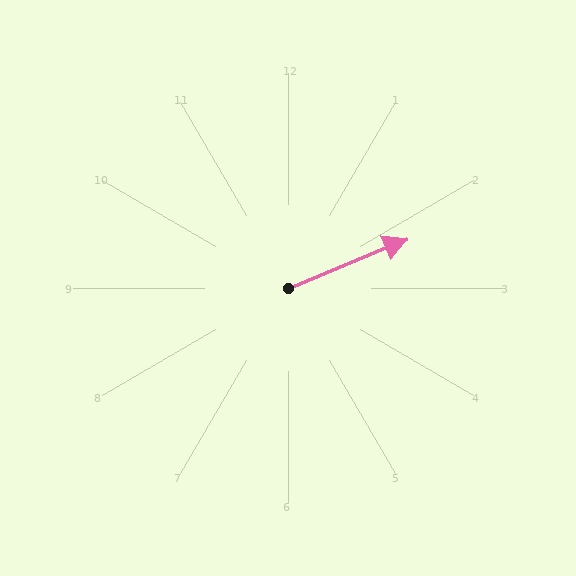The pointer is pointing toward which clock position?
Roughly 2 o'clock.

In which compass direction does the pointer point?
East.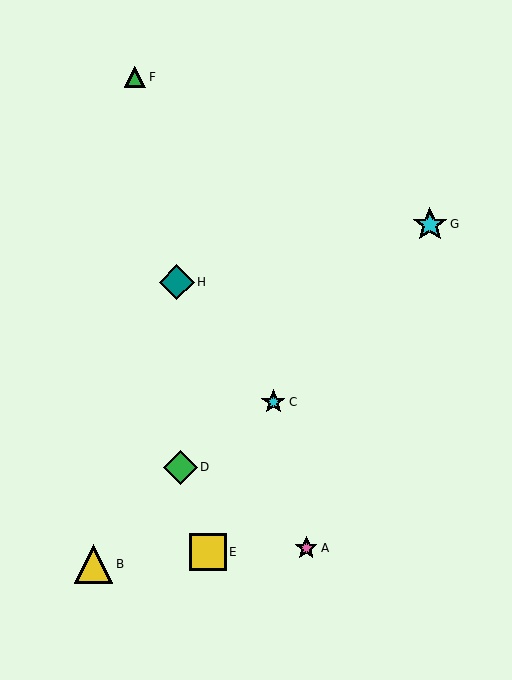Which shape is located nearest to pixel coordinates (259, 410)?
The cyan star (labeled C) at (273, 402) is nearest to that location.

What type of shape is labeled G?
Shape G is a cyan star.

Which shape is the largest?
The yellow triangle (labeled B) is the largest.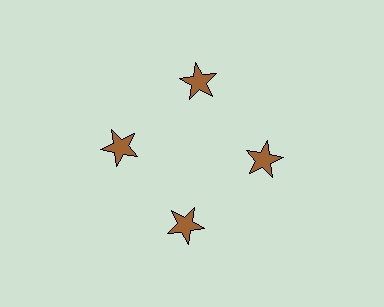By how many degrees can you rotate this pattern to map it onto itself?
The pattern maps onto itself every 90 degrees of rotation.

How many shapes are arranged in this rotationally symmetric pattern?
There are 4 shapes, arranged in 4 groups of 1.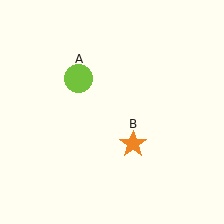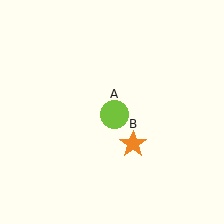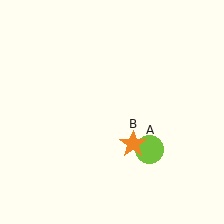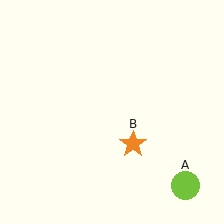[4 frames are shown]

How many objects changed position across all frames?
1 object changed position: lime circle (object A).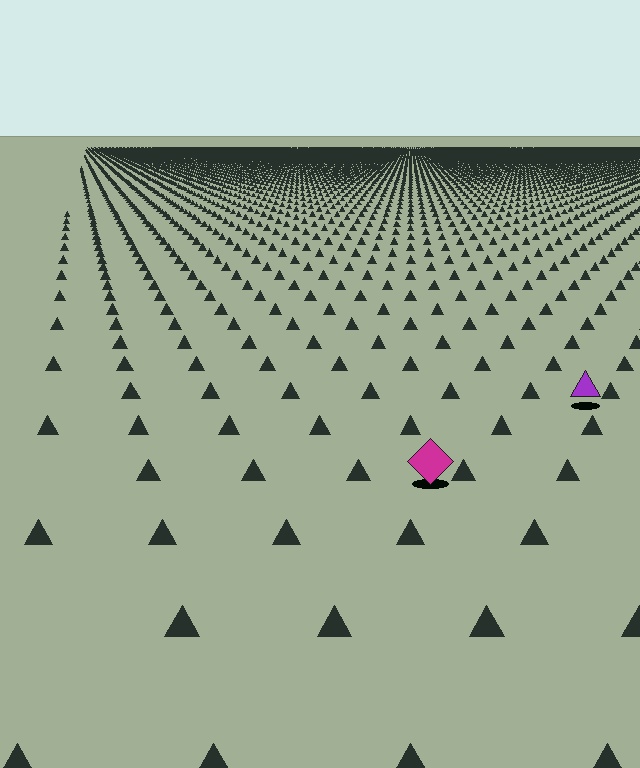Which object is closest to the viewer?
The magenta diamond is closest. The texture marks near it are larger and more spread out.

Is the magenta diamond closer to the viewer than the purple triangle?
Yes. The magenta diamond is closer — you can tell from the texture gradient: the ground texture is coarser near it.